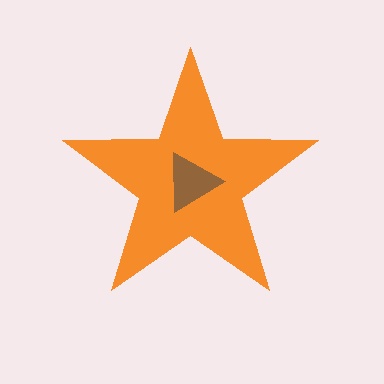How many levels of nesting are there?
2.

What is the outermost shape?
The orange star.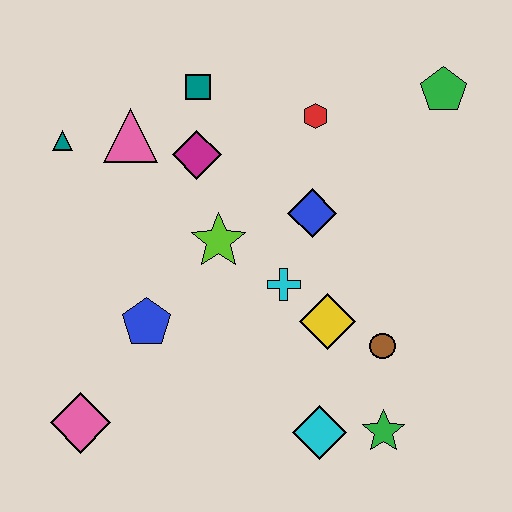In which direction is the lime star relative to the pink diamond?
The lime star is above the pink diamond.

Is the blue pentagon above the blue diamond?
No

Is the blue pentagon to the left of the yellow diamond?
Yes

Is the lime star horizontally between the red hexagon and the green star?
No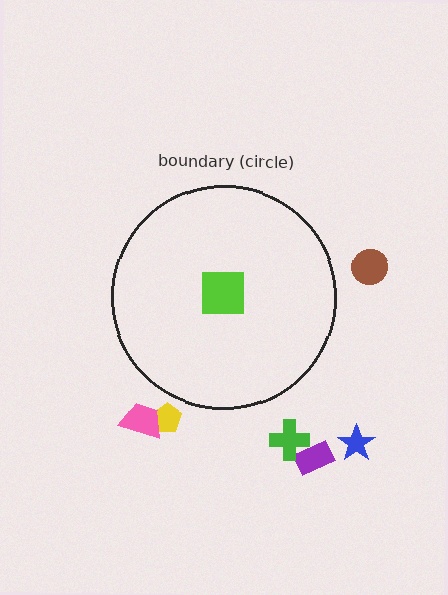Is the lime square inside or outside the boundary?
Inside.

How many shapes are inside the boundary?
1 inside, 6 outside.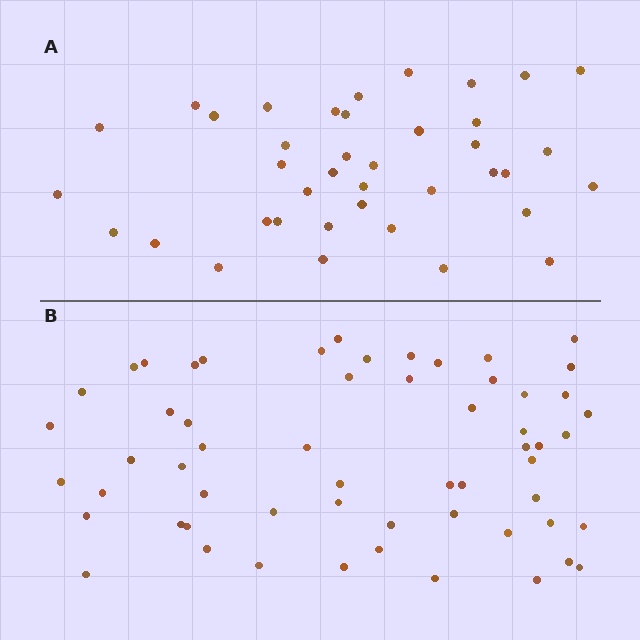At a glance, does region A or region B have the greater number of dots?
Region B (the bottom region) has more dots.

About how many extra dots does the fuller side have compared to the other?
Region B has approximately 20 more dots than region A.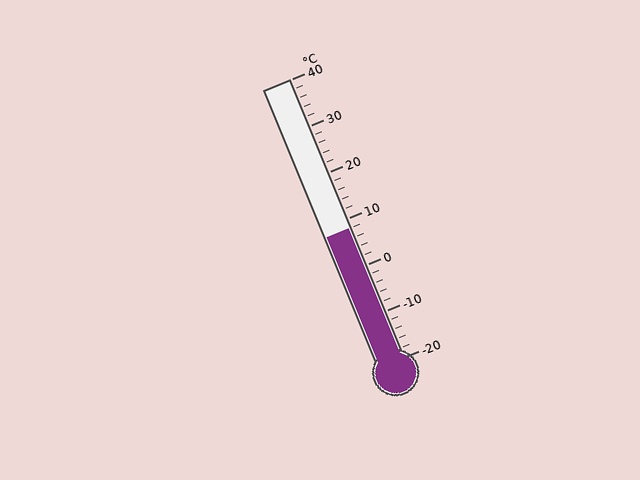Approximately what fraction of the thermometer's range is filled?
The thermometer is filled to approximately 45% of its range.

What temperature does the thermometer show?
The thermometer shows approximately 8°C.